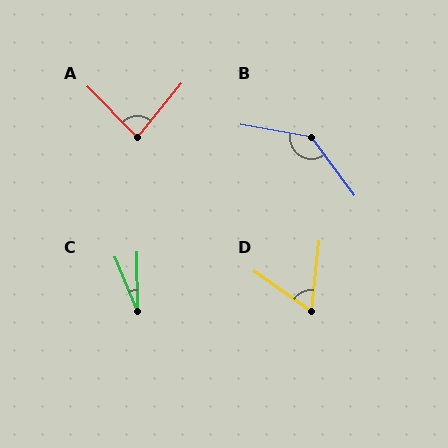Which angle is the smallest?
C, at approximately 22 degrees.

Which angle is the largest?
B, at approximately 137 degrees.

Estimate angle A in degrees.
Approximately 83 degrees.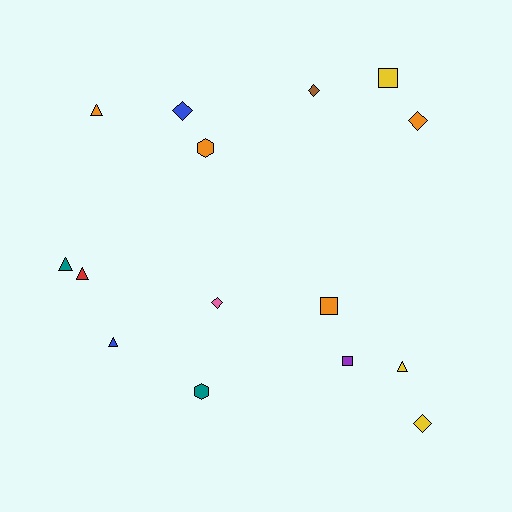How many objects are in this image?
There are 15 objects.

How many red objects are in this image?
There is 1 red object.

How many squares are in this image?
There are 3 squares.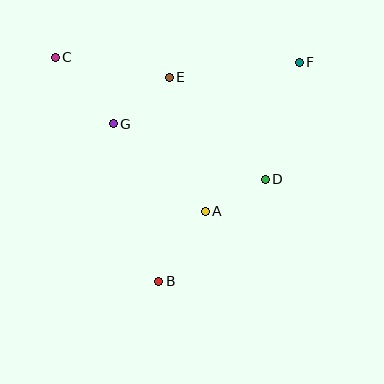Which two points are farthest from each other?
Points B and F are farthest from each other.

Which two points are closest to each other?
Points A and D are closest to each other.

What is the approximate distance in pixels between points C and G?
The distance between C and G is approximately 88 pixels.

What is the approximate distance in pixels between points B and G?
The distance between B and G is approximately 164 pixels.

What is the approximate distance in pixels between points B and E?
The distance between B and E is approximately 205 pixels.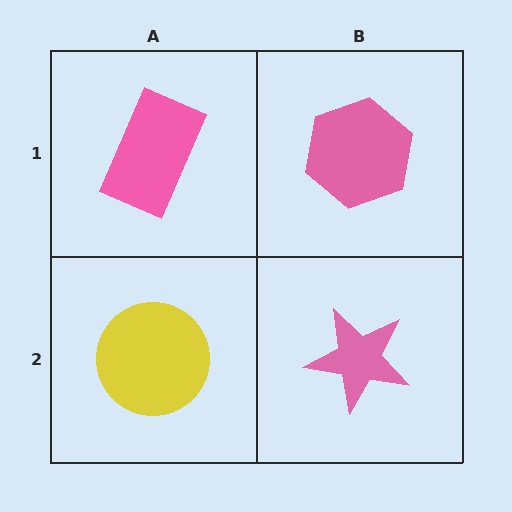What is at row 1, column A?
A pink rectangle.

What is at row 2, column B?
A pink star.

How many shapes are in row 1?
2 shapes.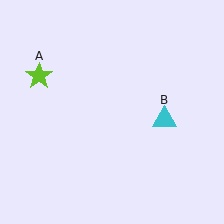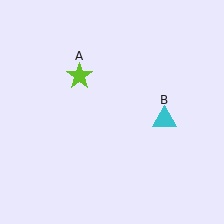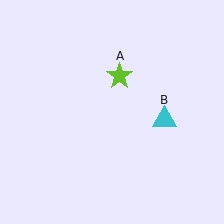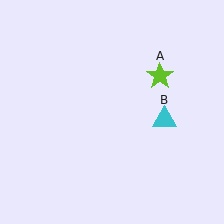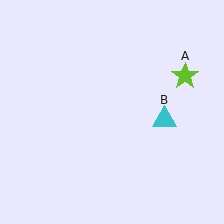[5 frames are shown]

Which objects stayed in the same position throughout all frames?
Cyan triangle (object B) remained stationary.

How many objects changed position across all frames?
1 object changed position: lime star (object A).